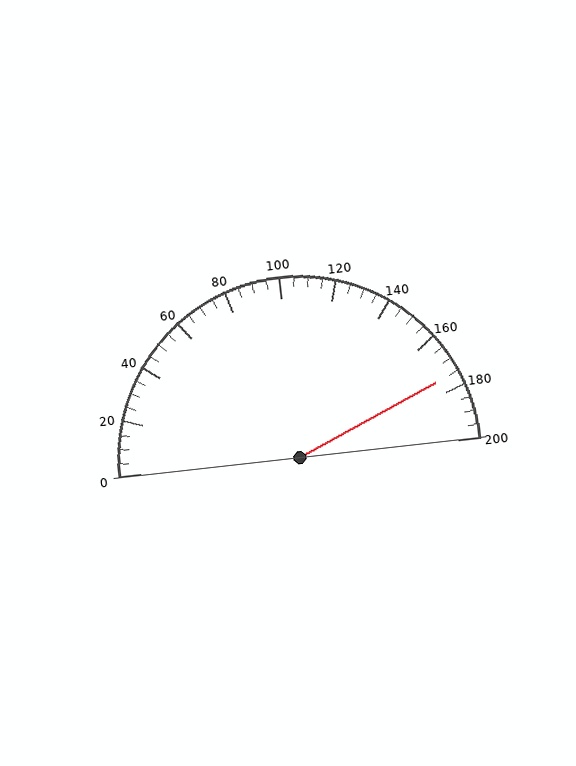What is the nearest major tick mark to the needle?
The nearest major tick mark is 180.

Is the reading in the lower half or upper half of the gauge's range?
The reading is in the upper half of the range (0 to 200).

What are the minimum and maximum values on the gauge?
The gauge ranges from 0 to 200.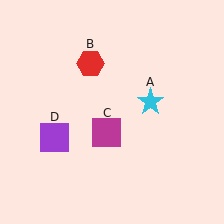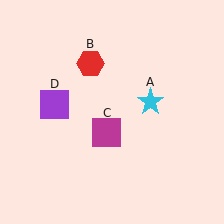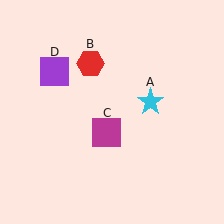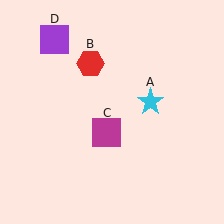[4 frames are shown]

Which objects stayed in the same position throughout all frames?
Cyan star (object A) and red hexagon (object B) and magenta square (object C) remained stationary.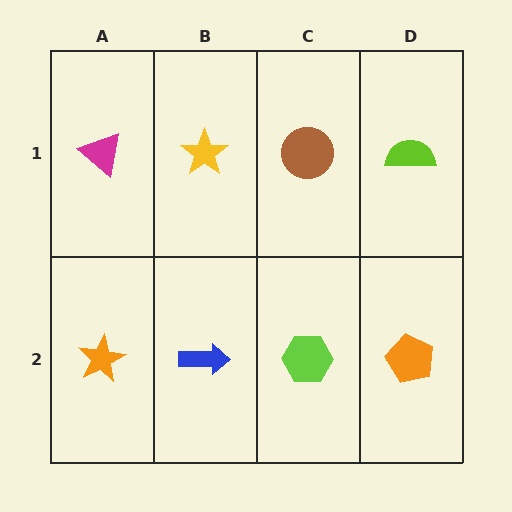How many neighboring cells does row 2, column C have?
3.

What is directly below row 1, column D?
An orange pentagon.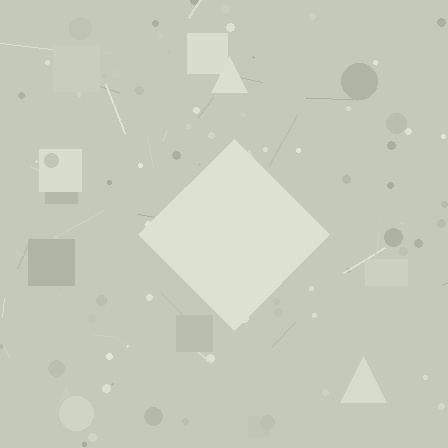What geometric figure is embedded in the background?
A diamond is embedded in the background.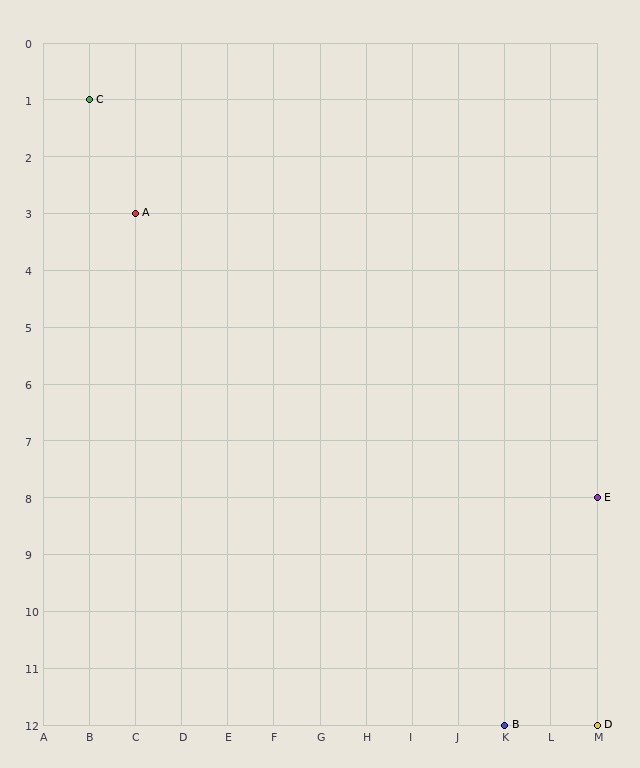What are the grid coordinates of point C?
Point C is at grid coordinates (B, 1).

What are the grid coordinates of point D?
Point D is at grid coordinates (M, 12).